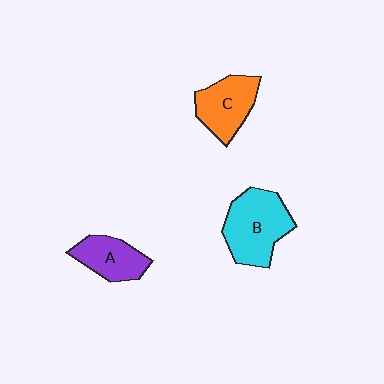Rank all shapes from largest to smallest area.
From largest to smallest: B (cyan), C (orange), A (purple).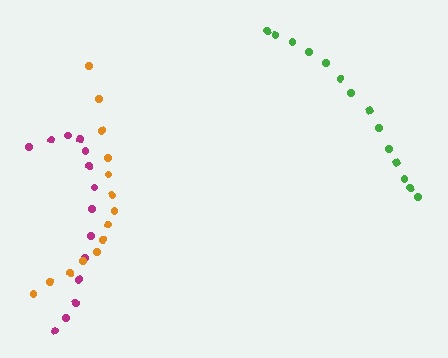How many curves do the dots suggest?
There are 3 distinct paths.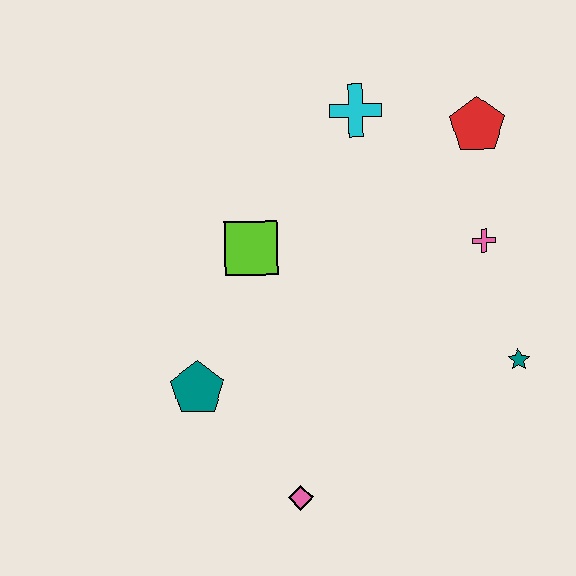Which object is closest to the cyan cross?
The red pentagon is closest to the cyan cross.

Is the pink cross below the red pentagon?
Yes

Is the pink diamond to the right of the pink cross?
No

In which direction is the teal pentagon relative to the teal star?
The teal pentagon is to the left of the teal star.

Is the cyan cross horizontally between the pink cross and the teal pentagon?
Yes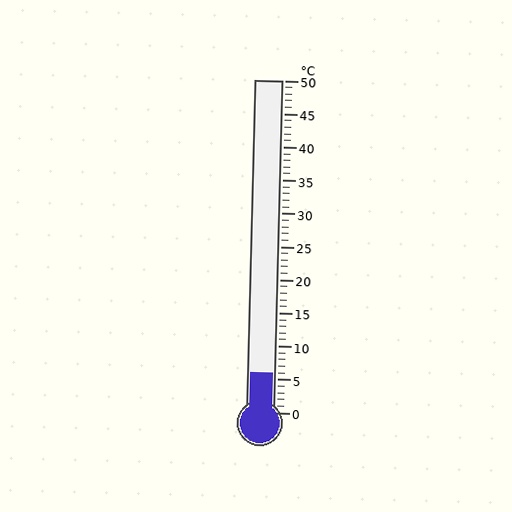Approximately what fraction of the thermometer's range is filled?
The thermometer is filled to approximately 10% of its range.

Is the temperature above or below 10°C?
The temperature is below 10°C.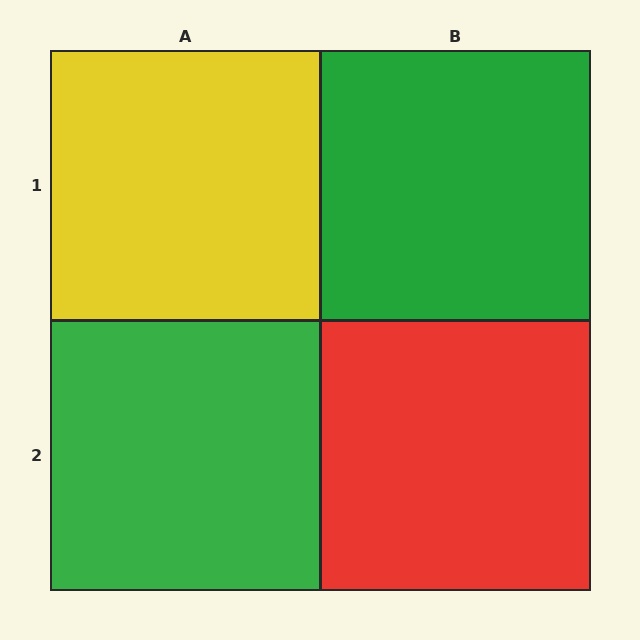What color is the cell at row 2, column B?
Red.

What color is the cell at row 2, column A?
Green.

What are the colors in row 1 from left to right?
Yellow, green.